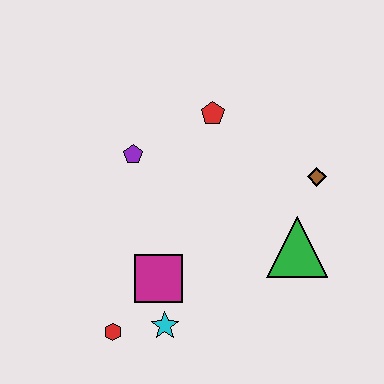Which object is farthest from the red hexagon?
The brown diamond is farthest from the red hexagon.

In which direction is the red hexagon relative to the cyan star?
The red hexagon is to the left of the cyan star.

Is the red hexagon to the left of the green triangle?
Yes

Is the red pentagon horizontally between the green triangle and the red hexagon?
Yes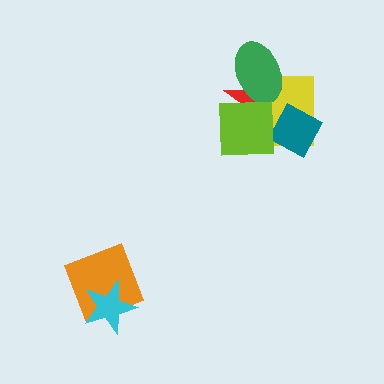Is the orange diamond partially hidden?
Yes, it is partially covered by another shape.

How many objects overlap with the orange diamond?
1 object overlaps with the orange diamond.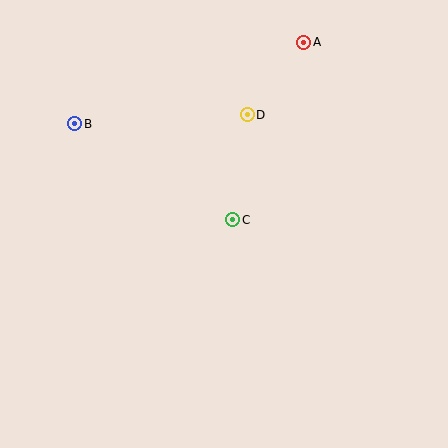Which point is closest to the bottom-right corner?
Point C is closest to the bottom-right corner.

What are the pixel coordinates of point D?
Point D is at (247, 115).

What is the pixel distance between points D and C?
The distance between D and C is 106 pixels.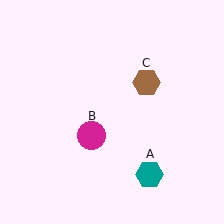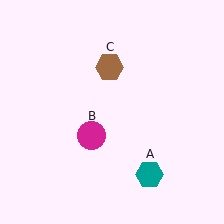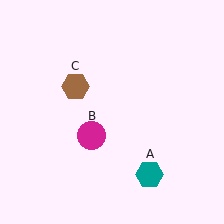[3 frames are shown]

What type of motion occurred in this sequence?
The brown hexagon (object C) rotated counterclockwise around the center of the scene.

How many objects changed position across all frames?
1 object changed position: brown hexagon (object C).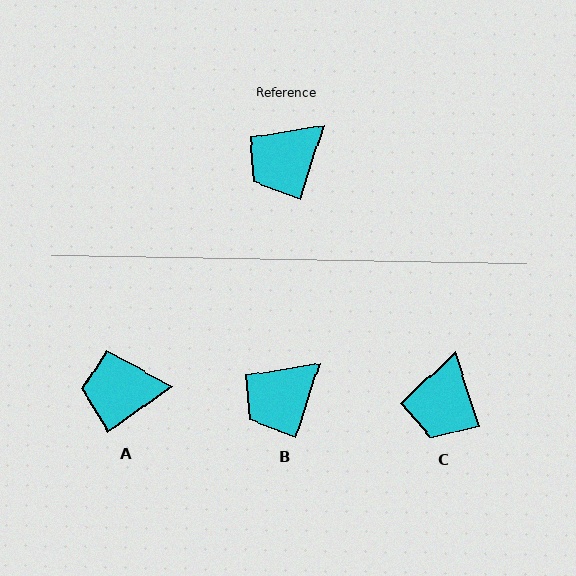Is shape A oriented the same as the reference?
No, it is off by about 37 degrees.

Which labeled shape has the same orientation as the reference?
B.